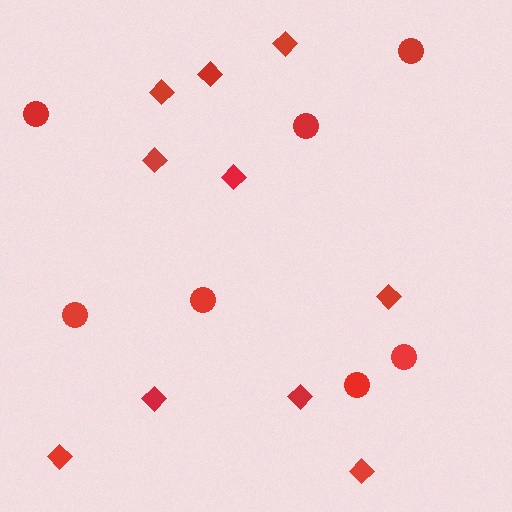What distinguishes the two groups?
There are 2 groups: one group of circles (7) and one group of diamonds (10).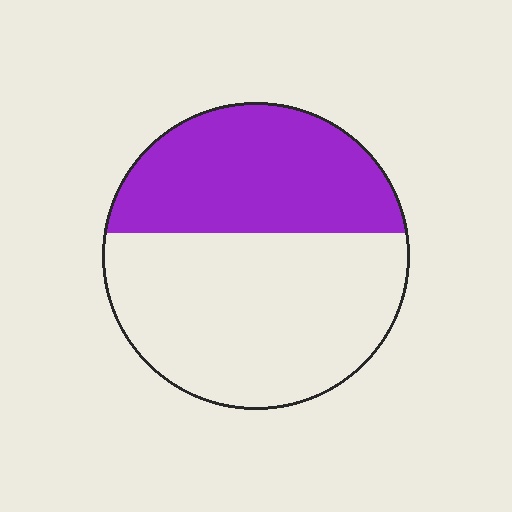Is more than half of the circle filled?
No.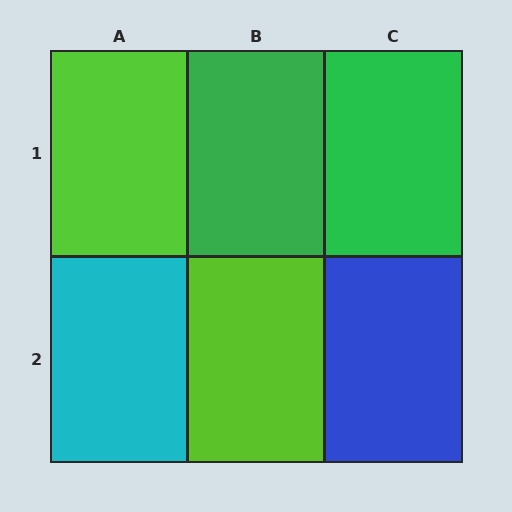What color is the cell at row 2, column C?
Blue.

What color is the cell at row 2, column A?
Cyan.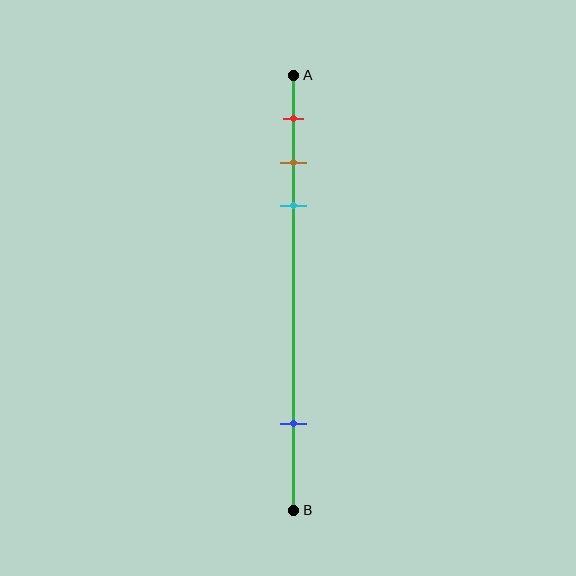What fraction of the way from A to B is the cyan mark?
The cyan mark is approximately 30% (0.3) of the way from A to B.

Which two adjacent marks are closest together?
The brown and cyan marks are the closest adjacent pair.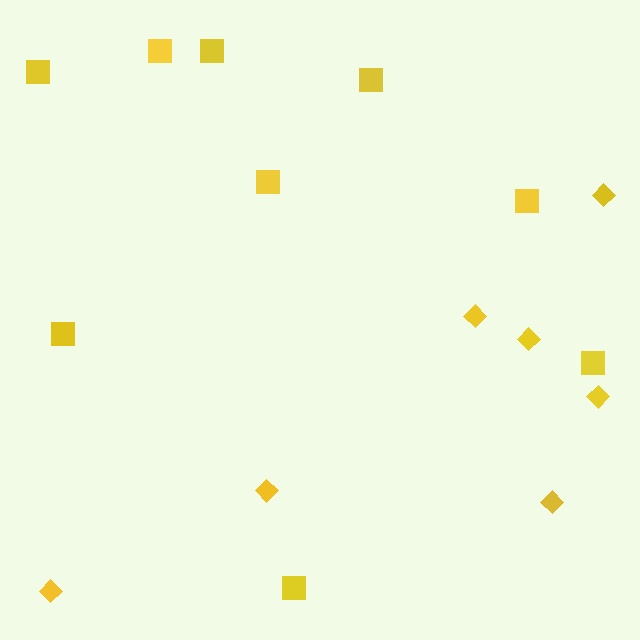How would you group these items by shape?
There are 2 groups: one group of squares (9) and one group of diamonds (7).